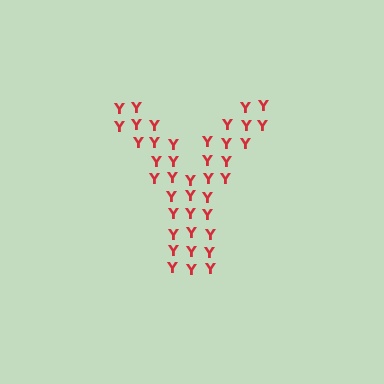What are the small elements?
The small elements are letter Y's.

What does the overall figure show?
The overall figure shows the letter Y.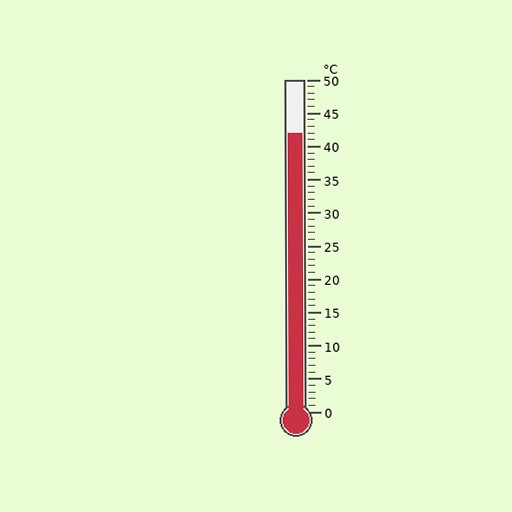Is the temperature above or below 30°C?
The temperature is above 30°C.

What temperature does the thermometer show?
The thermometer shows approximately 42°C.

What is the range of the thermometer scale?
The thermometer scale ranges from 0°C to 50°C.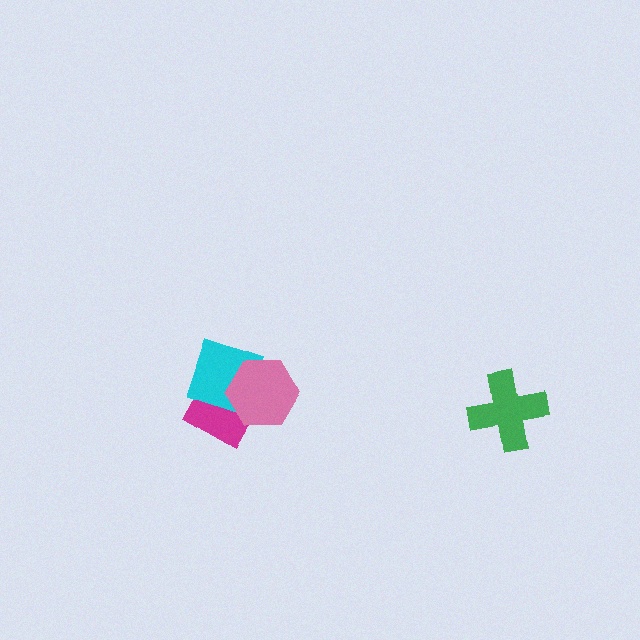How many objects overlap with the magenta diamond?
2 objects overlap with the magenta diamond.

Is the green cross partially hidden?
No, no other shape covers it.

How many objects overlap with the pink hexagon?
2 objects overlap with the pink hexagon.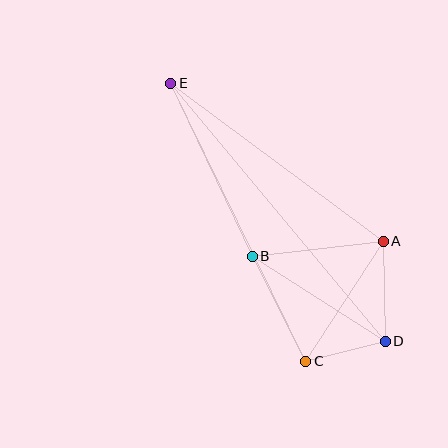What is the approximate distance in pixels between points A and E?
The distance between A and E is approximately 265 pixels.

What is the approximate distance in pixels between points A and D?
The distance between A and D is approximately 100 pixels.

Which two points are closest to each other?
Points C and D are closest to each other.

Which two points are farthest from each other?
Points D and E are farthest from each other.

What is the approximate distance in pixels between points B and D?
The distance between B and D is approximately 158 pixels.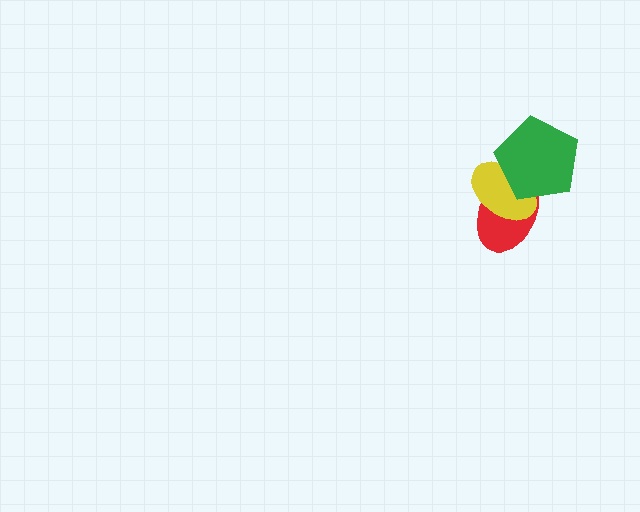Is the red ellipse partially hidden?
Yes, it is partially covered by another shape.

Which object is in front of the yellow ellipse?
The green pentagon is in front of the yellow ellipse.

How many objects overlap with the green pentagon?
2 objects overlap with the green pentagon.